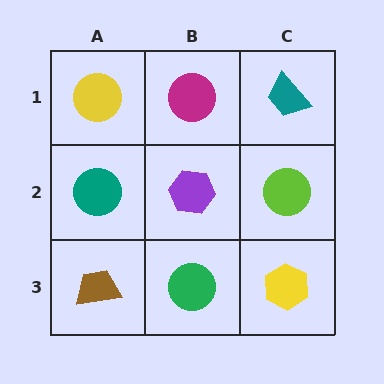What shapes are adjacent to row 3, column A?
A teal circle (row 2, column A), a green circle (row 3, column B).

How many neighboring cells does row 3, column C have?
2.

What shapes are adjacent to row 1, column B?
A purple hexagon (row 2, column B), a yellow circle (row 1, column A), a teal trapezoid (row 1, column C).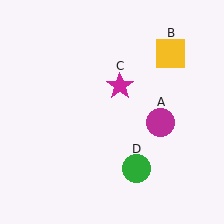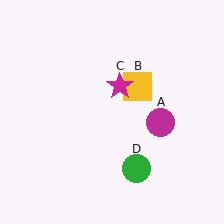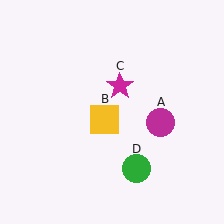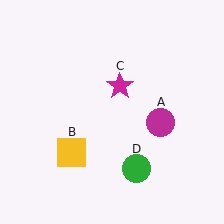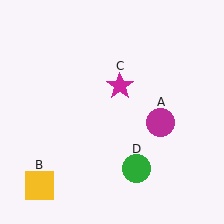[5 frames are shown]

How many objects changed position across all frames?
1 object changed position: yellow square (object B).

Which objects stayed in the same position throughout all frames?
Magenta circle (object A) and magenta star (object C) and green circle (object D) remained stationary.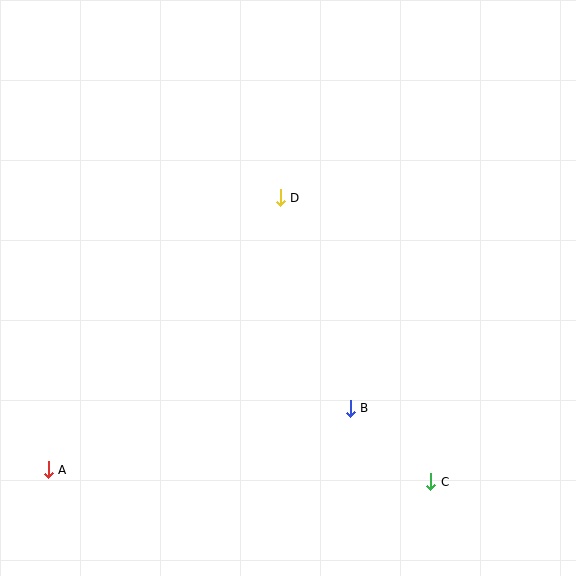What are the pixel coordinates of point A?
Point A is at (48, 470).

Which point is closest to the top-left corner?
Point D is closest to the top-left corner.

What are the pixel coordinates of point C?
Point C is at (431, 482).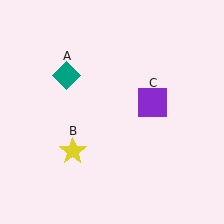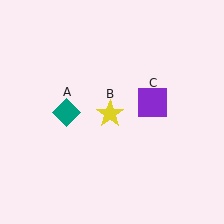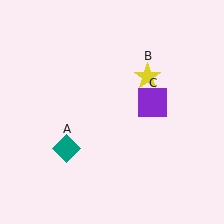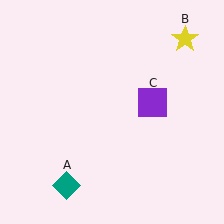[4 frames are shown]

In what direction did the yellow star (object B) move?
The yellow star (object B) moved up and to the right.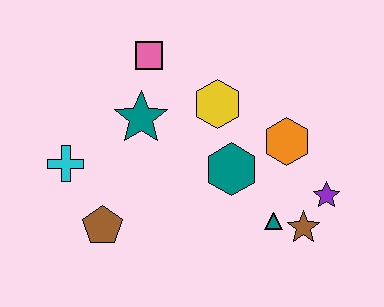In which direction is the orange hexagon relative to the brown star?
The orange hexagon is above the brown star.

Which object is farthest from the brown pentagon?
The purple star is farthest from the brown pentagon.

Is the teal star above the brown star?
Yes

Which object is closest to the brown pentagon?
The cyan cross is closest to the brown pentagon.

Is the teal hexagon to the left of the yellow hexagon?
No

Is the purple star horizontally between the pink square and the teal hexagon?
No